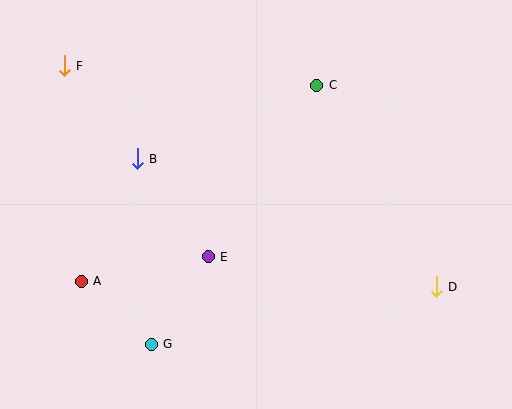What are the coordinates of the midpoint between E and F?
The midpoint between E and F is at (136, 161).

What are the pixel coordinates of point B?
Point B is at (137, 159).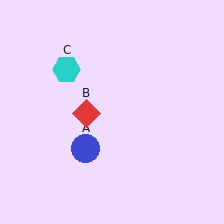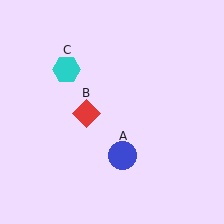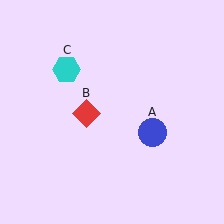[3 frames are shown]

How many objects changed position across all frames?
1 object changed position: blue circle (object A).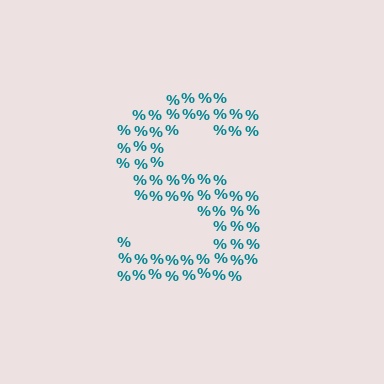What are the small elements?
The small elements are percent signs.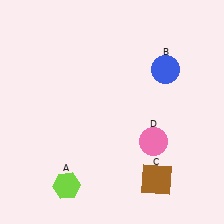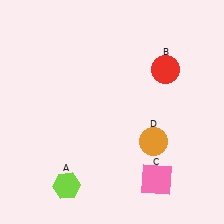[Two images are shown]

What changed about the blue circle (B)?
In Image 1, B is blue. In Image 2, it changed to red.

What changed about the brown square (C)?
In Image 1, C is brown. In Image 2, it changed to pink.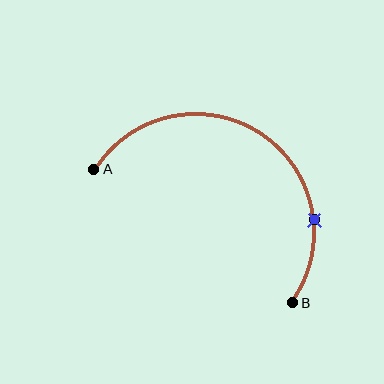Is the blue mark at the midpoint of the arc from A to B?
No. The blue mark lies on the arc but is closer to endpoint B. The arc midpoint would be at the point on the curve equidistant along the arc from both A and B.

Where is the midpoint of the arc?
The arc midpoint is the point on the curve farthest from the straight line joining A and B. It sits above and to the right of that line.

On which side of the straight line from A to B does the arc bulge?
The arc bulges above and to the right of the straight line connecting A and B.